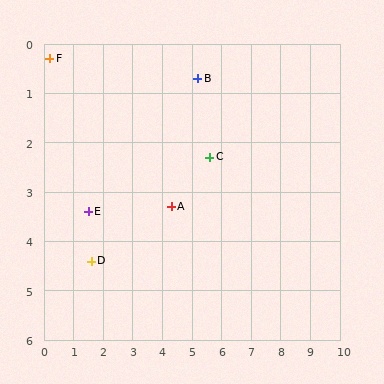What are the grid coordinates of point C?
Point C is at approximately (5.6, 2.3).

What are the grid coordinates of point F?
Point F is at approximately (0.2, 0.3).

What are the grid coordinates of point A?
Point A is at approximately (4.3, 3.3).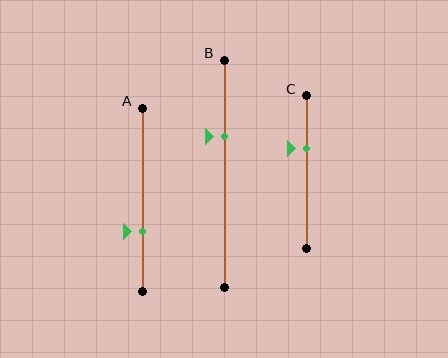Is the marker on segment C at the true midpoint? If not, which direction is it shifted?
No, the marker on segment C is shifted upward by about 16% of the segment length.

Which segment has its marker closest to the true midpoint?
Segment C has its marker closest to the true midpoint.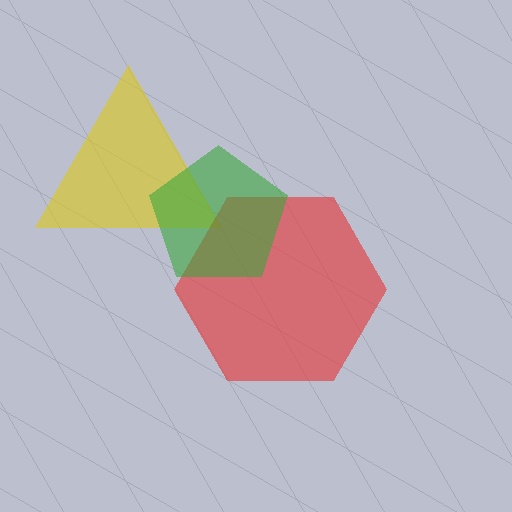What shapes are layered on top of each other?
The layered shapes are: a yellow triangle, a red hexagon, a green pentagon.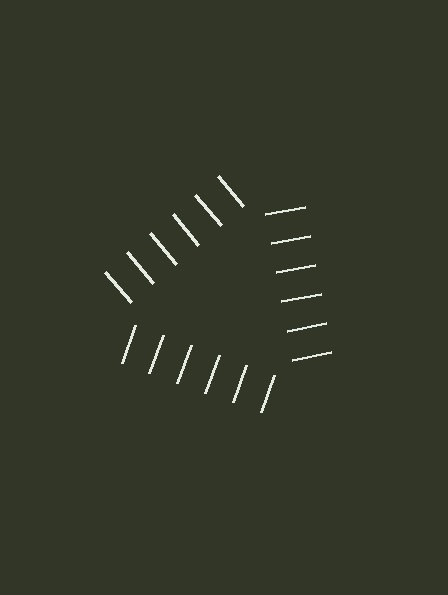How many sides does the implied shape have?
3 sides — the line-ends trace a triangle.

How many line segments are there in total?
18 — 6 along each of the 3 edges.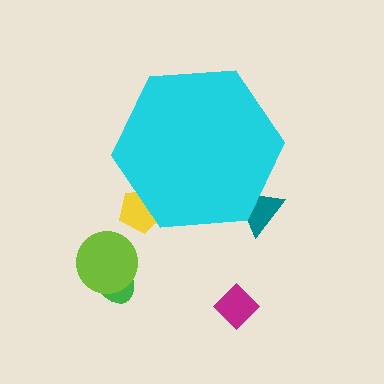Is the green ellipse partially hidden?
No, the green ellipse is fully visible.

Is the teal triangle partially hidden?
Yes, the teal triangle is partially hidden behind the cyan hexagon.